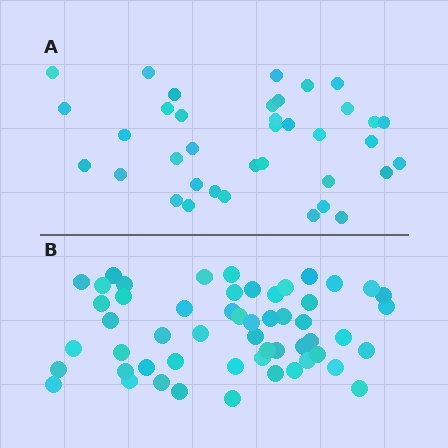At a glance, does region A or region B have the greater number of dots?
Region B (the bottom region) has more dots.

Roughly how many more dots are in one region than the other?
Region B has approximately 15 more dots than region A.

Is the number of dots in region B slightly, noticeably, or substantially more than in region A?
Region B has substantially more. The ratio is roughly 1.5 to 1.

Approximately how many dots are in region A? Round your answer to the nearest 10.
About 40 dots. (The exact count is 37, which rounds to 40.)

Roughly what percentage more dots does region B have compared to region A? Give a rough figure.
About 45% more.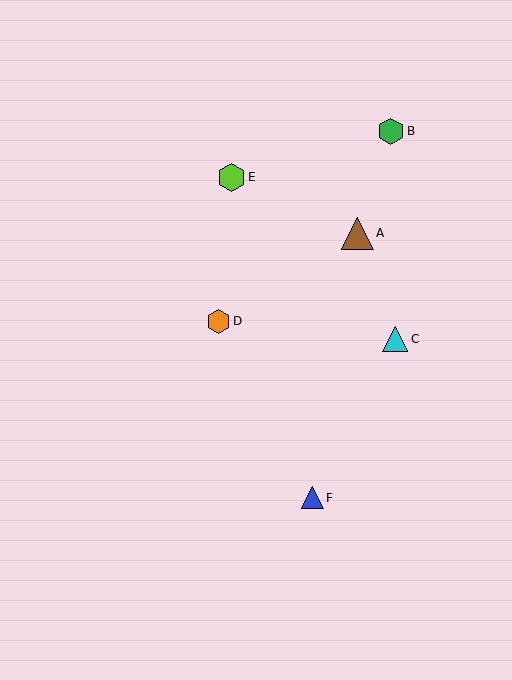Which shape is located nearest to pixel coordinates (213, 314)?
The orange hexagon (labeled D) at (218, 321) is nearest to that location.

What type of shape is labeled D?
Shape D is an orange hexagon.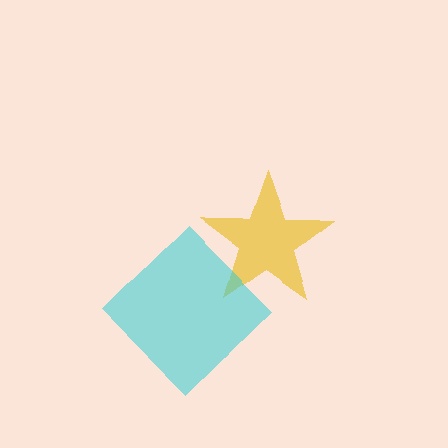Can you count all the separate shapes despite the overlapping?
Yes, there are 2 separate shapes.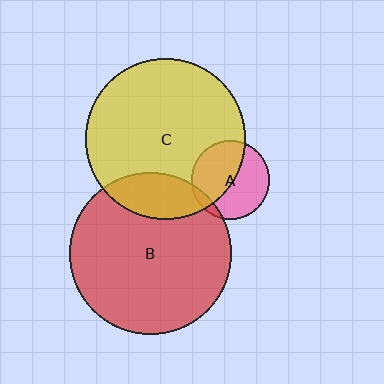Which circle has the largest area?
Circle B (red).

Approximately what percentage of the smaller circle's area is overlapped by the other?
Approximately 50%.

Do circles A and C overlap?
Yes.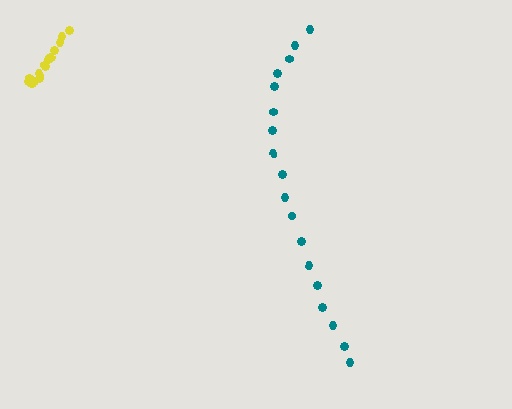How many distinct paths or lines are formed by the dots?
There are 2 distinct paths.